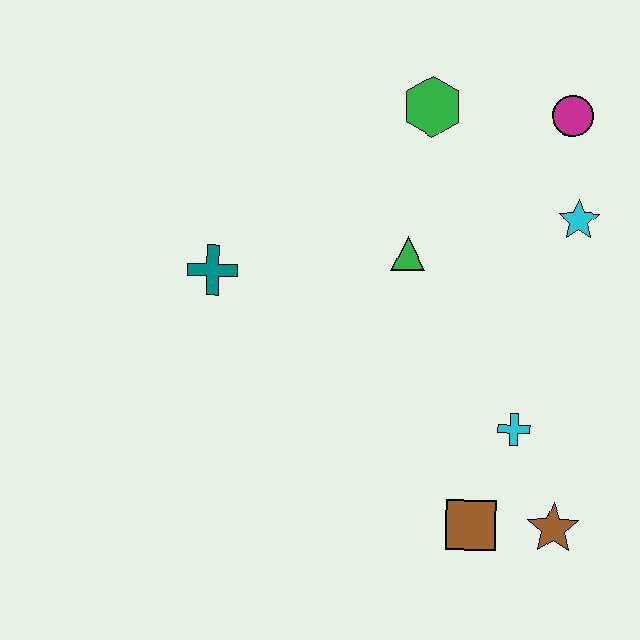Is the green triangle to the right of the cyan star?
No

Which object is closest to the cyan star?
The magenta circle is closest to the cyan star.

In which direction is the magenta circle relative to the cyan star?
The magenta circle is above the cyan star.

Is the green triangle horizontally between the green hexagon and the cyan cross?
No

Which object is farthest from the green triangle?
The brown star is farthest from the green triangle.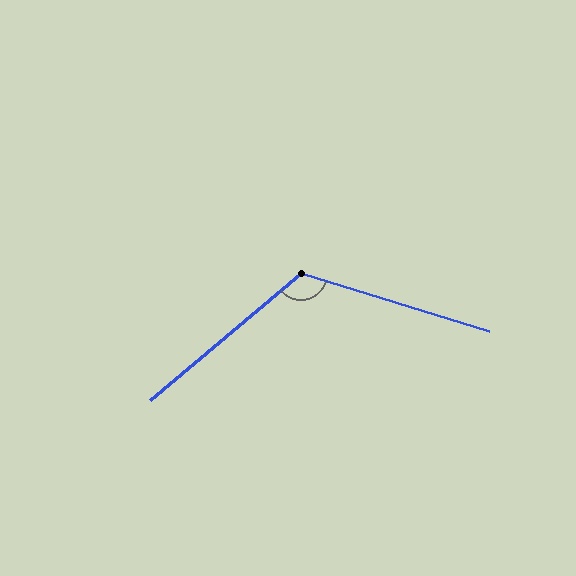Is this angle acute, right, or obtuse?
It is obtuse.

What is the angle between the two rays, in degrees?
Approximately 123 degrees.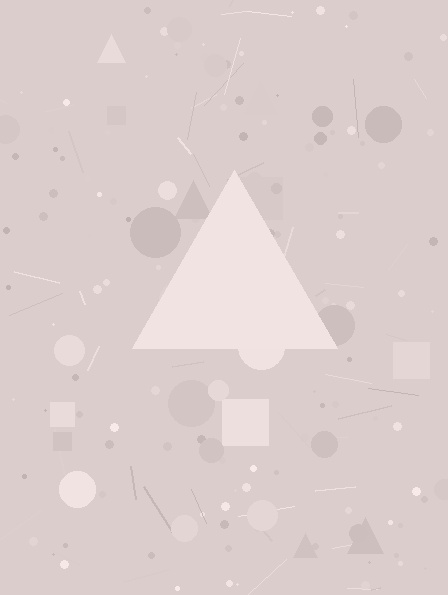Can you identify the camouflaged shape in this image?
The camouflaged shape is a triangle.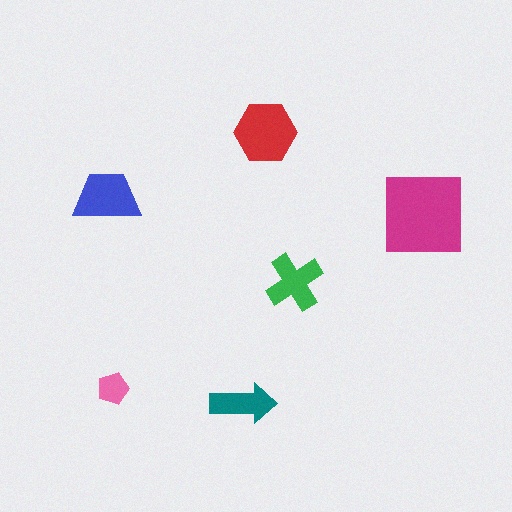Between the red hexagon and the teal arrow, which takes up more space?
The red hexagon.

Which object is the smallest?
The pink pentagon.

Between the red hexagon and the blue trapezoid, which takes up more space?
The red hexagon.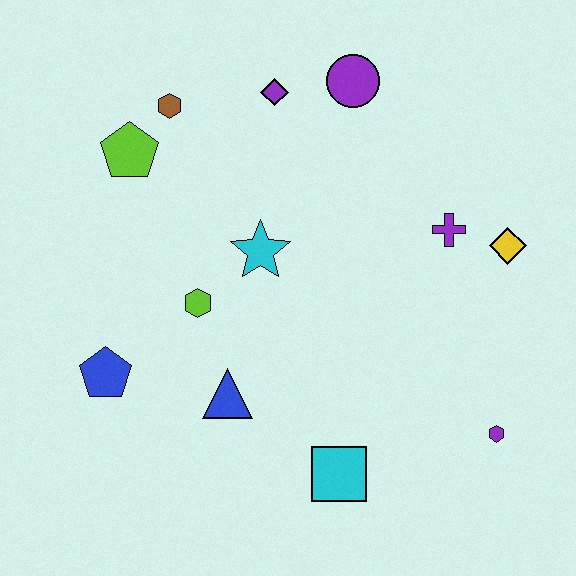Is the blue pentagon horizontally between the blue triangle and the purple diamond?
No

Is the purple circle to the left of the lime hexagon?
No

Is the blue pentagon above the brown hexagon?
No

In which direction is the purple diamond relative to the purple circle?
The purple diamond is to the left of the purple circle.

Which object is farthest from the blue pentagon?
The yellow diamond is farthest from the blue pentagon.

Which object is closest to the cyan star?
The lime hexagon is closest to the cyan star.